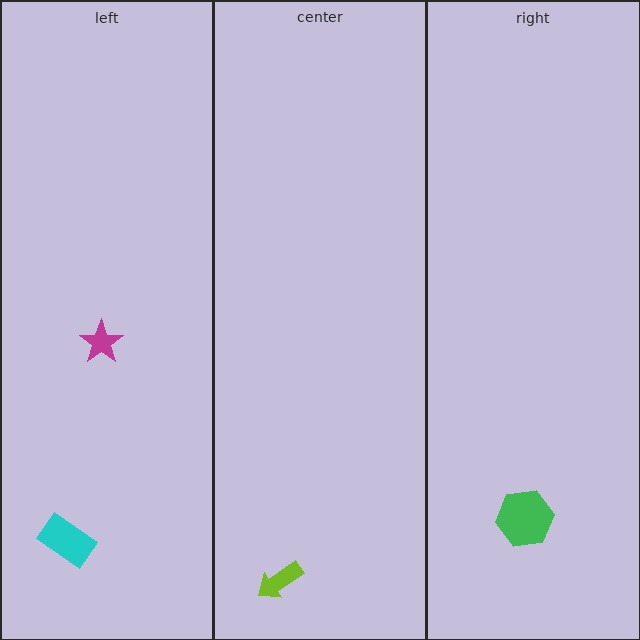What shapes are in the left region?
The magenta star, the cyan rectangle.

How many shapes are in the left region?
2.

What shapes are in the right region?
The green hexagon.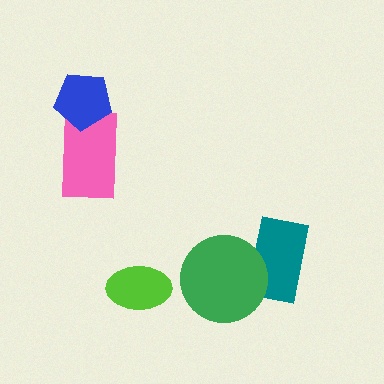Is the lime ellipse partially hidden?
No, no other shape covers it.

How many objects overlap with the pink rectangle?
1 object overlaps with the pink rectangle.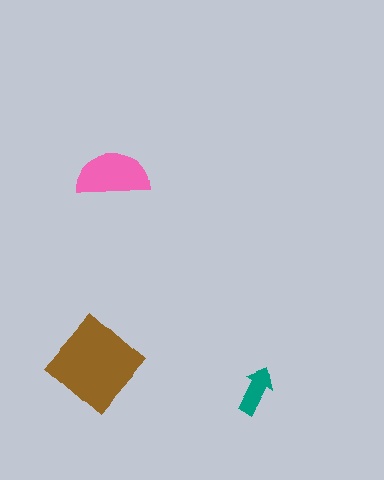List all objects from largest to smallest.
The brown diamond, the pink semicircle, the teal arrow.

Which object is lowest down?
The teal arrow is bottommost.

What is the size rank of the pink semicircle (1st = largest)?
2nd.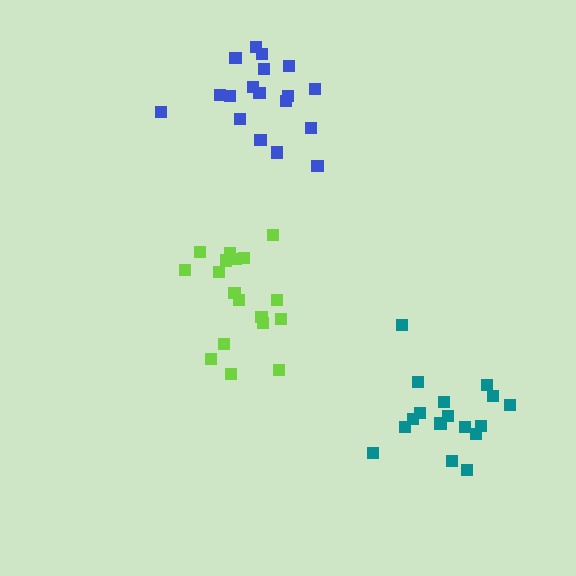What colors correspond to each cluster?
The clusters are colored: lime, teal, blue.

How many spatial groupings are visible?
There are 3 spatial groupings.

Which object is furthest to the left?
The lime cluster is leftmost.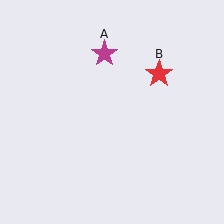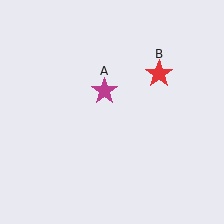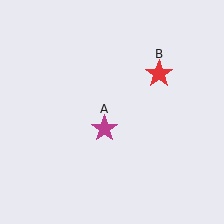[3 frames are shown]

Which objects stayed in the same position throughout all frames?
Red star (object B) remained stationary.